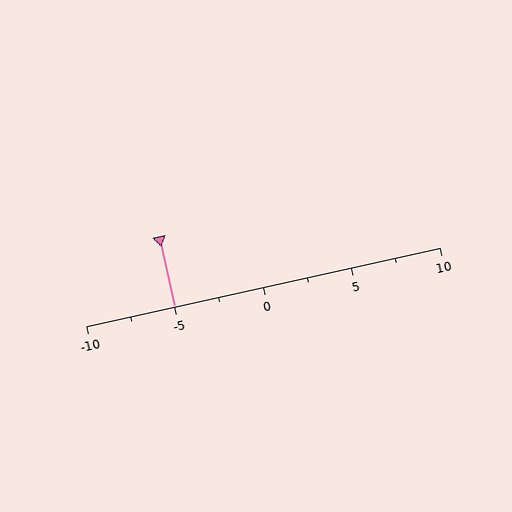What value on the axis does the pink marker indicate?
The marker indicates approximately -5.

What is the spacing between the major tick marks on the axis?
The major ticks are spaced 5 apart.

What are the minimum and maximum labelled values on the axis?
The axis runs from -10 to 10.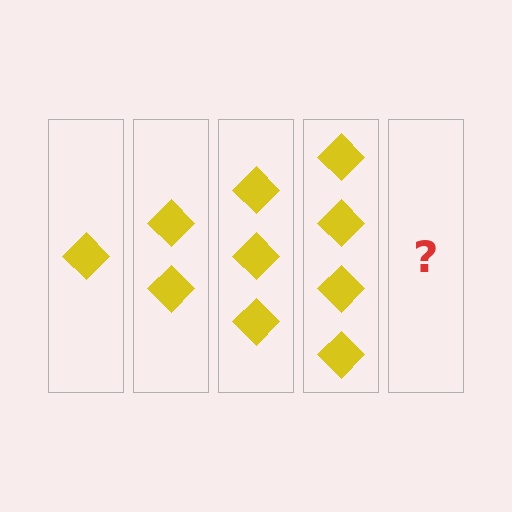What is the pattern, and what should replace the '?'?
The pattern is that each step adds one more diamond. The '?' should be 5 diamonds.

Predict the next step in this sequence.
The next step is 5 diamonds.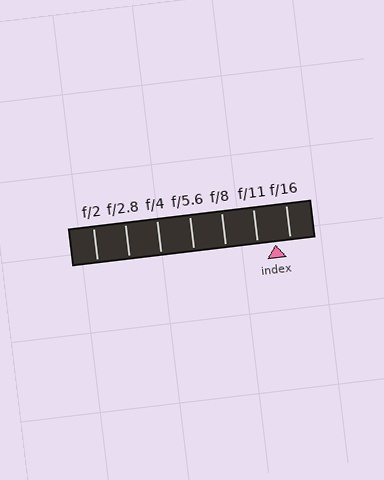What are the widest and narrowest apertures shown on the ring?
The widest aperture shown is f/2 and the narrowest is f/16.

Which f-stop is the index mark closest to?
The index mark is closest to f/16.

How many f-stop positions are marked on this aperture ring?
There are 7 f-stop positions marked.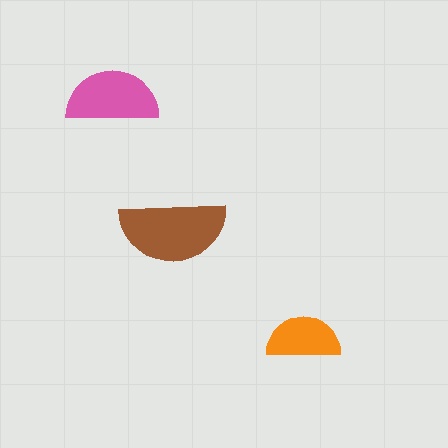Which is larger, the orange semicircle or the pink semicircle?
The pink one.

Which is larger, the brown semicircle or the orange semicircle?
The brown one.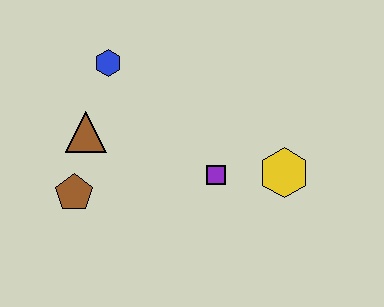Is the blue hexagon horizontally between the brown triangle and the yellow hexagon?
Yes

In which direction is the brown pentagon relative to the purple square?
The brown pentagon is to the left of the purple square.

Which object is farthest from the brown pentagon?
The yellow hexagon is farthest from the brown pentagon.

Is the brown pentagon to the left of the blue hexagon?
Yes